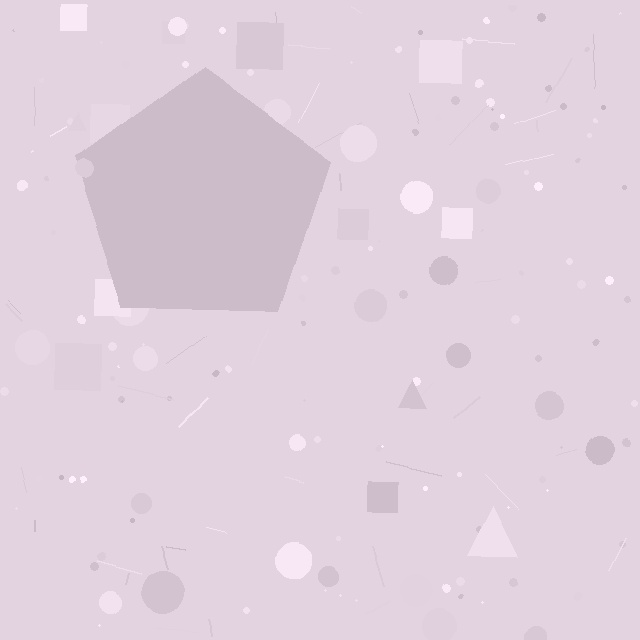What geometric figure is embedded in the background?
A pentagon is embedded in the background.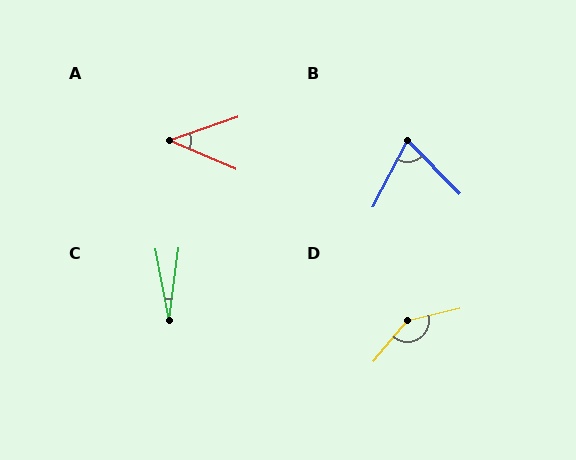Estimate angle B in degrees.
Approximately 72 degrees.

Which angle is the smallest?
C, at approximately 18 degrees.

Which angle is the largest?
D, at approximately 143 degrees.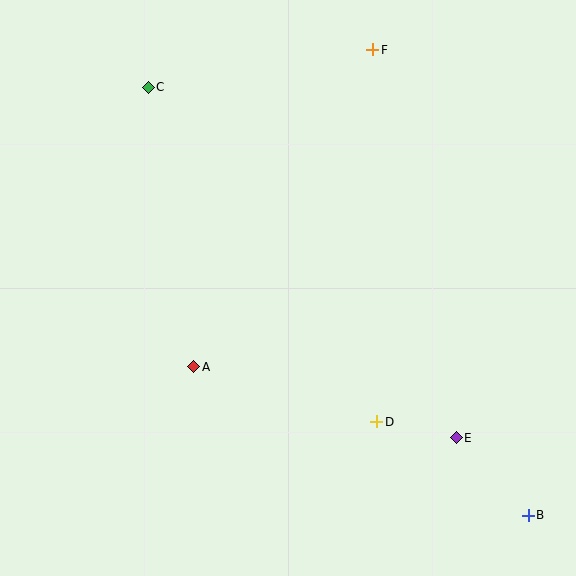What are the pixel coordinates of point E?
Point E is at (456, 438).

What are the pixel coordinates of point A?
Point A is at (194, 367).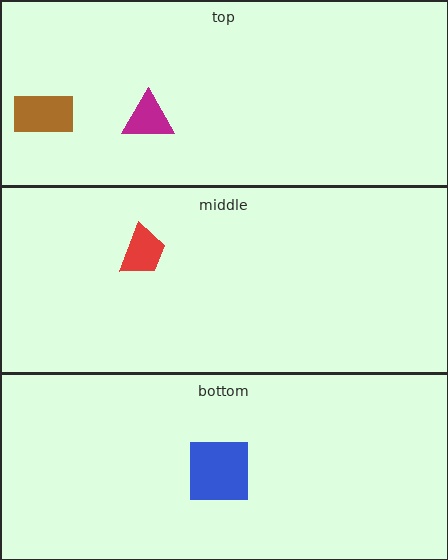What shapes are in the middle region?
The red trapezoid.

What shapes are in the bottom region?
The blue square.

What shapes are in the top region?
The magenta triangle, the brown rectangle.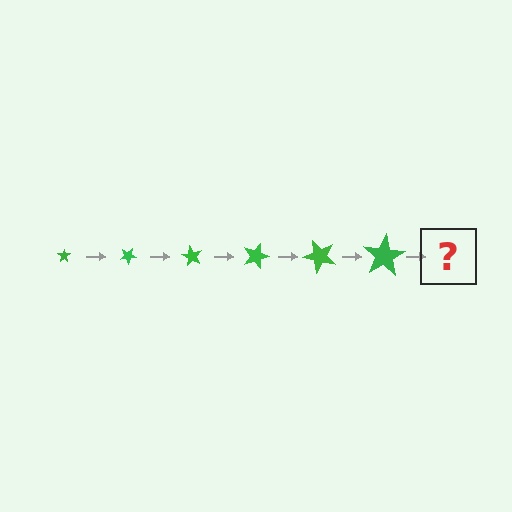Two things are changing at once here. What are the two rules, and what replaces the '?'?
The two rules are that the star grows larger each step and it rotates 30 degrees each step. The '?' should be a star, larger than the previous one and rotated 180 degrees from the start.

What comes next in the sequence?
The next element should be a star, larger than the previous one and rotated 180 degrees from the start.